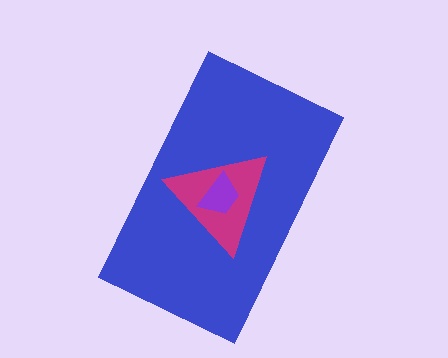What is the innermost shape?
The purple trapezoid.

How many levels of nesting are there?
3.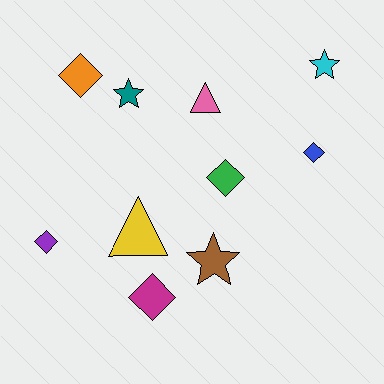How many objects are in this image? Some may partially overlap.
There are 10 objects.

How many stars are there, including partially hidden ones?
There are 3 stars.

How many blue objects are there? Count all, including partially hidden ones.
There is 1 blue object.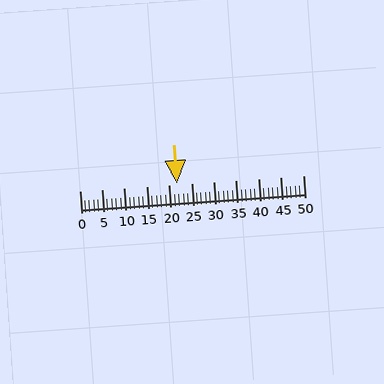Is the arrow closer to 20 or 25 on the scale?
The arrow is closer to 20.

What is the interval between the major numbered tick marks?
The major tick marks are spaced 5 units apart.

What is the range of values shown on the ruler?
The ruler shows values from 0 to 50.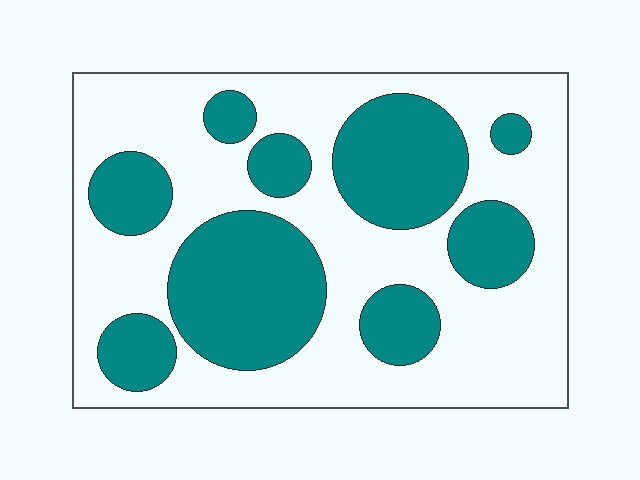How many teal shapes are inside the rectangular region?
9.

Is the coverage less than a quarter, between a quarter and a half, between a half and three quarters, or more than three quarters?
Between a quarter and a half.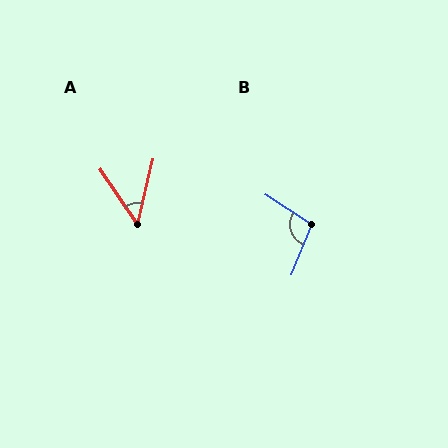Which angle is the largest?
B, at approximately 101 degrees.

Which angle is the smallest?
A, at approximately 48 degrees.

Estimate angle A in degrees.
Approximately 48 degrees.